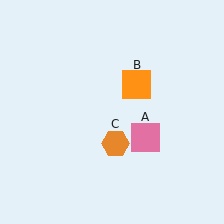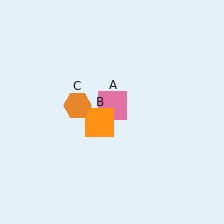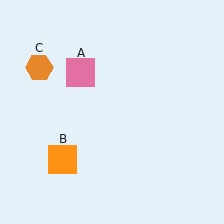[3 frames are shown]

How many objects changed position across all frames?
3 objects changed position: pink square (object A), orange square (object B), orange hexagon (object C).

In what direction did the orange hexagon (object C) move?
The orange hexagon (object C) moved up and to the left.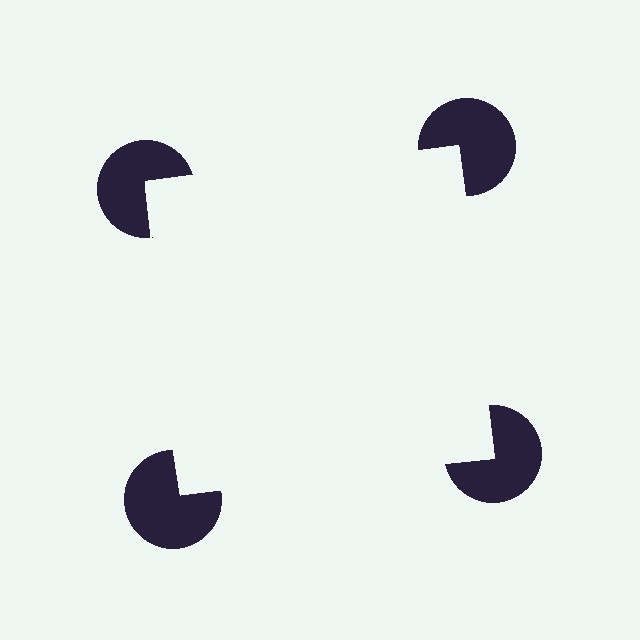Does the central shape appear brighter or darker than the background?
It typically appears slightly brighter than the background, even though no actual brightness change is drawn.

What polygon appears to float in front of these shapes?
An illusory square — its edges are inferred from the aligned wedge cuts in the pac-man discs, not physically drawn.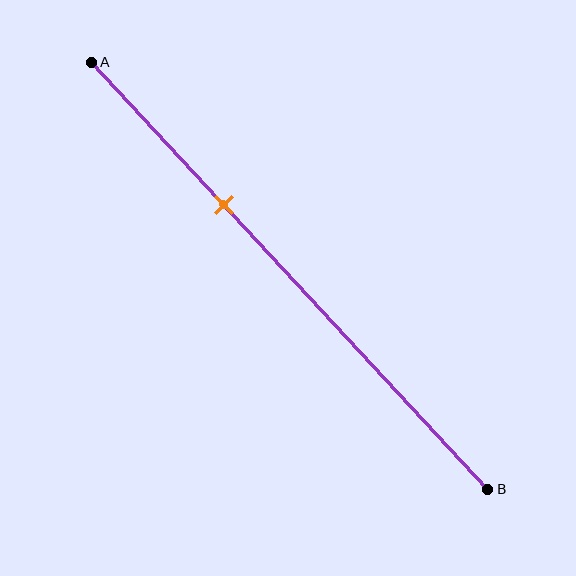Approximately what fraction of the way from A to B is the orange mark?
The orange mark is approximately 35% of the way from A to B.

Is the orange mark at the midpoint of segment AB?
No, the mark is at about 35% from A, not at the 50% midpoint.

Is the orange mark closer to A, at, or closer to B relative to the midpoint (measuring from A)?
The orange mark is closer to point A than the midpoint of segment AB.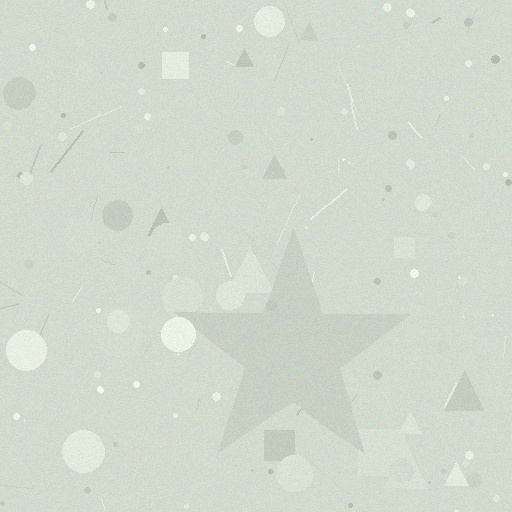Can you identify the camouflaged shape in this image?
The camouflaged shape is a star.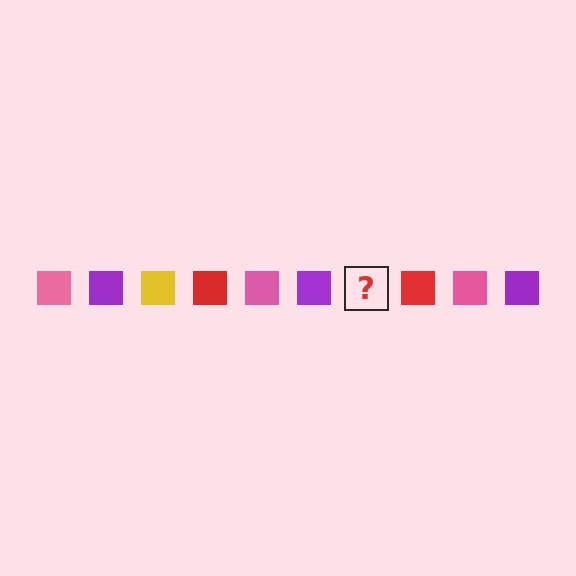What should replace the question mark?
The question mark should be replaced with a yellow square.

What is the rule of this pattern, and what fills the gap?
The rule is that the pattern cycles through pink, purple, yellow, red squares. The gap should be filled with a yellow square.